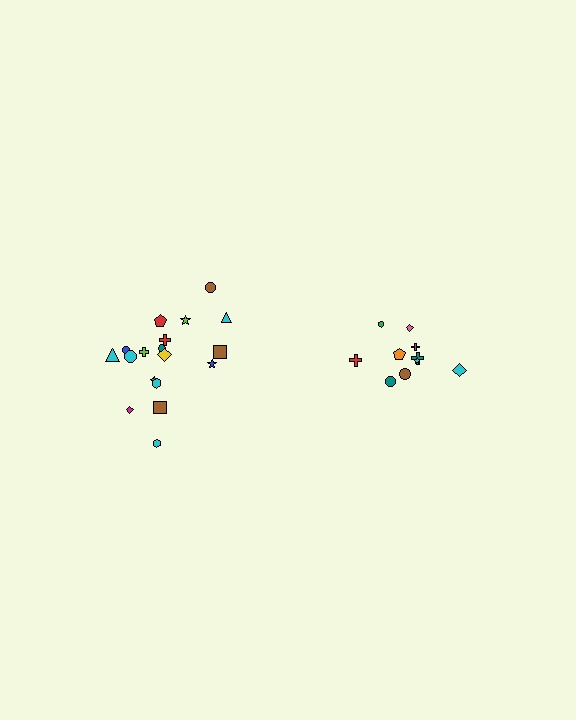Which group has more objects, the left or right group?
The left group.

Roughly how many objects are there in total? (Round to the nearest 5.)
Roughly 30 objects in total.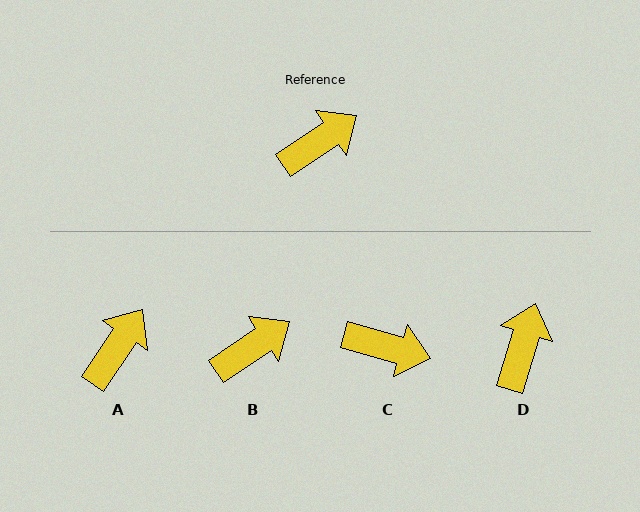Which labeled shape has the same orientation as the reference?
B.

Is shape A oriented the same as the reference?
No, it is off by about 22 degrees.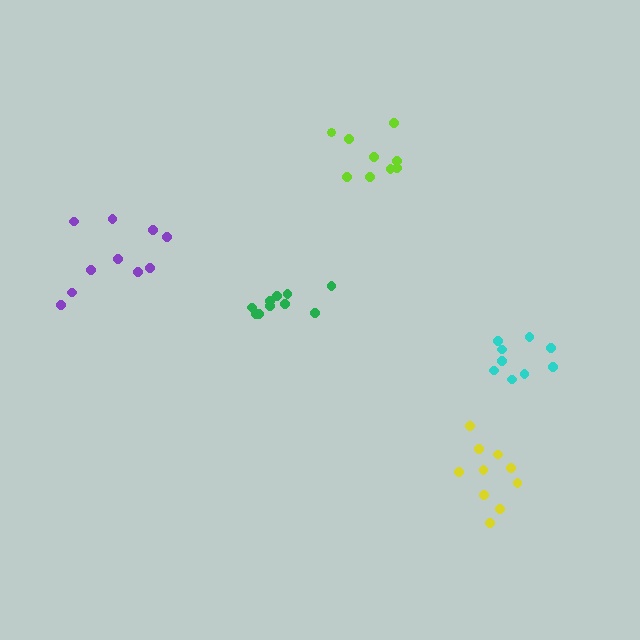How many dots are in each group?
Group 1: 9 dots, Group 2: 10 dots, Group 3: 10 dots, Group 4: 9 dots, Group 5: 10 dots (48 total).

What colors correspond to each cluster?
The clusters are colored: lime, yellow, green, cyan, purple.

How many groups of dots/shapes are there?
There are 5 groups.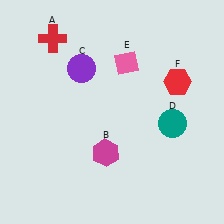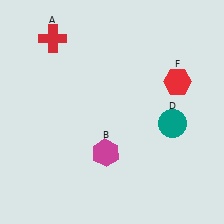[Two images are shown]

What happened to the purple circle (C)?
The purple circle (C) was removed in Image 2. It was in the top-left area of Image 1.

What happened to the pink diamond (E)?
The pink diamond (E) was removed in Image 2. It was in the top-right area of Image 1.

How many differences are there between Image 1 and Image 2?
There are 2 differences between the two images.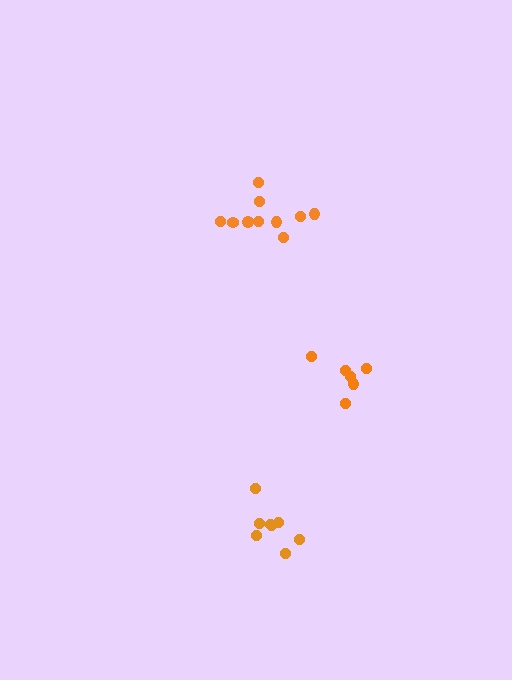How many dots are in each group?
Group 1: 10 dots, Group 2: 8 dots, Group 3: 6 dots (24 total).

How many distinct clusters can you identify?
There are 3 distinct clusters.